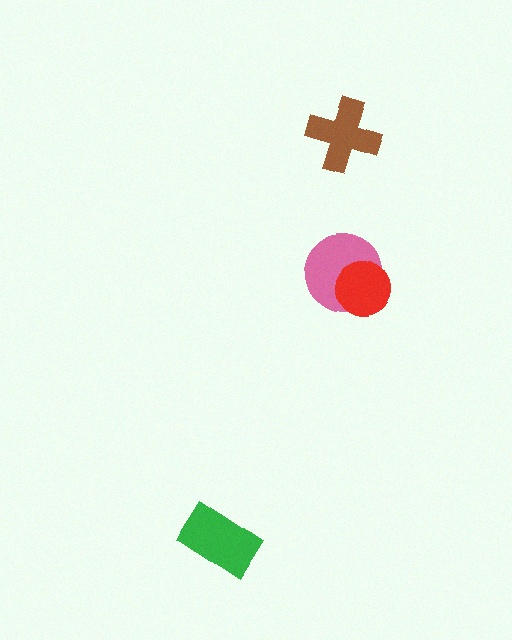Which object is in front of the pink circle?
The red circle is in front of the pink circle.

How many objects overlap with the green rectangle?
0 objects overlap with the green rectangle.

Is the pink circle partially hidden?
Yes, it is partially covered by another shape.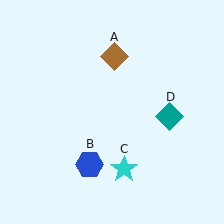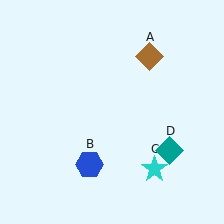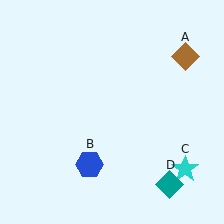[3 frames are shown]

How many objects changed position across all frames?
3 objects changed position: brown diamond (object A), cyan star (object C), teal diamond (object D).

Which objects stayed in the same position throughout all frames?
Blue hexagon (object B) remained stationary.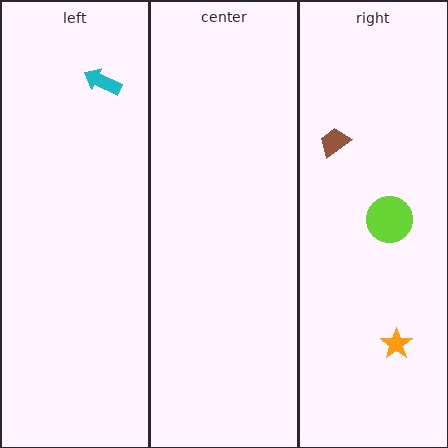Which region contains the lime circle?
The right region.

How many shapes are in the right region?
3.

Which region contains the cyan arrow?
The left region.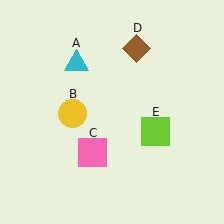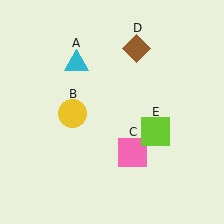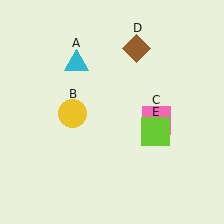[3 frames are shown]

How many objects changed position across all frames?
1 object changed position: pink square (object C).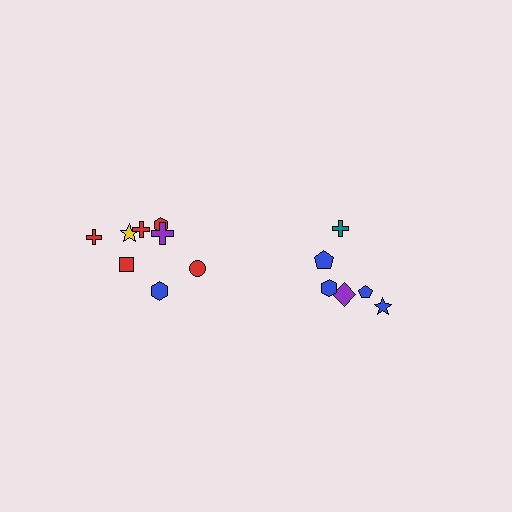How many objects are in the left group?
There are 8 objects.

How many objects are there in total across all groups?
There are 14 objects.